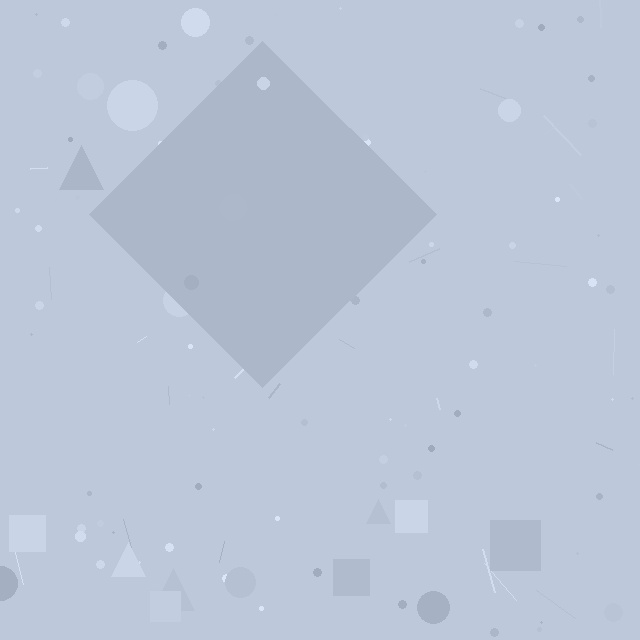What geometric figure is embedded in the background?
A diamond is embedded in the background.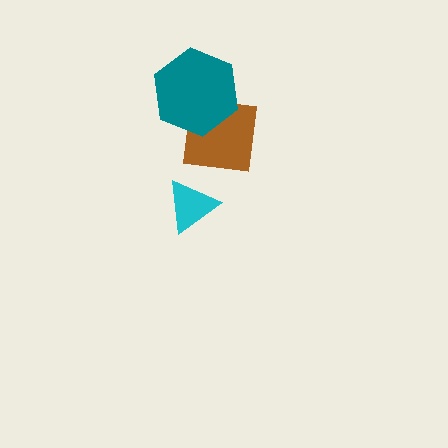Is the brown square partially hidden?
Yes, it is partially covered by another shape.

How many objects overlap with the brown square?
1 object overlaps with the brown square.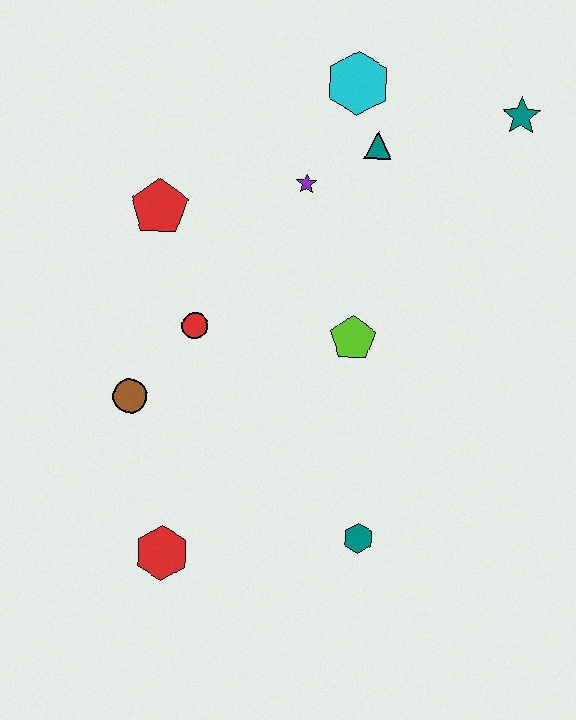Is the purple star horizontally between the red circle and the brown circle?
No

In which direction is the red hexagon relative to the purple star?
The red hexagon is below the purple star.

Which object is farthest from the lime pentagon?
The red hexagon is farthest from the lime pentagon.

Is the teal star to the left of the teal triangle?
No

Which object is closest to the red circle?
The brown circle is closest to the red circle.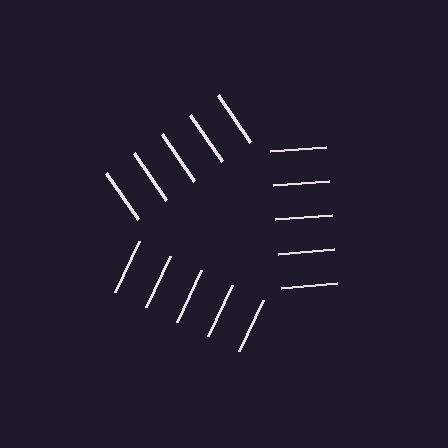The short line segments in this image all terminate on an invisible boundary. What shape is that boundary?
An illusory triangle — the line segments terminate on its edges but no continuous stroke is drawn.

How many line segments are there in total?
15 — 5 along each of the 3 edges.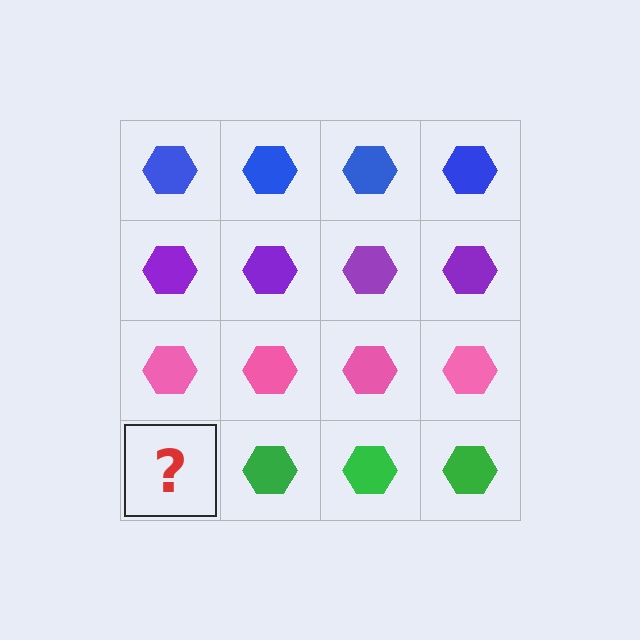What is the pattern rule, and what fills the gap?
The rule is that each row has a consistent color. The gap should be filled with a green hexagon.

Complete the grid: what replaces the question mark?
The question mark should be replaced with a green hexagon.